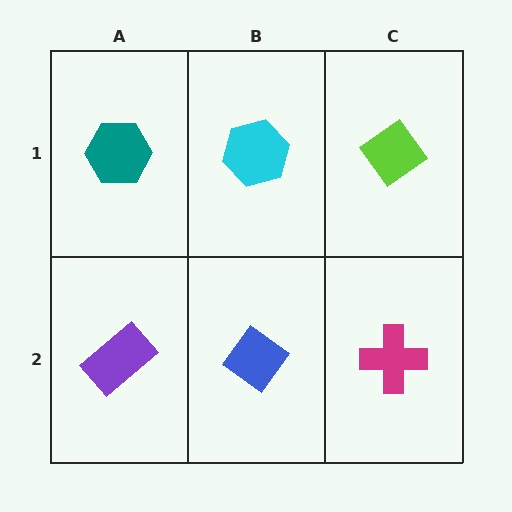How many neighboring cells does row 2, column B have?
3.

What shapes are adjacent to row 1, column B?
A blue diamond (row 2, column B), a teal hexagon (row 1, column A), a lime diamond (row 1, column C).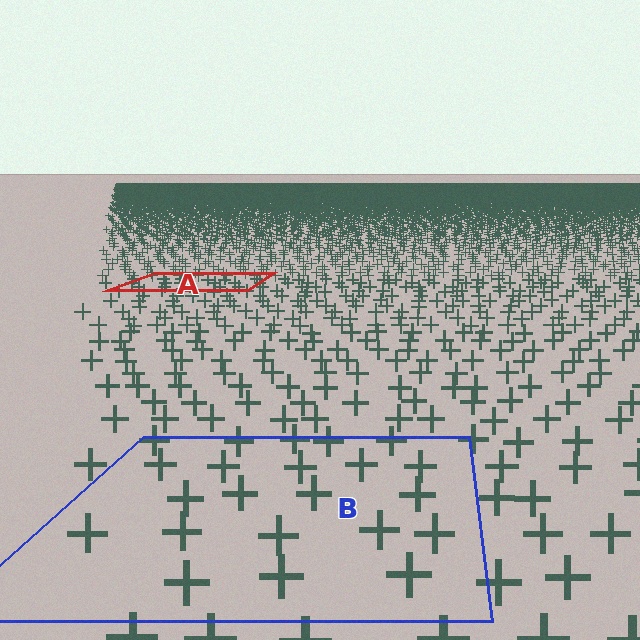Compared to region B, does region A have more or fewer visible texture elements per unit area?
Region A has more texture elements per unit area — they are packed more densely because it is farther away.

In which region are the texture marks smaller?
The texture marks are smaller in region A, because it is farther away.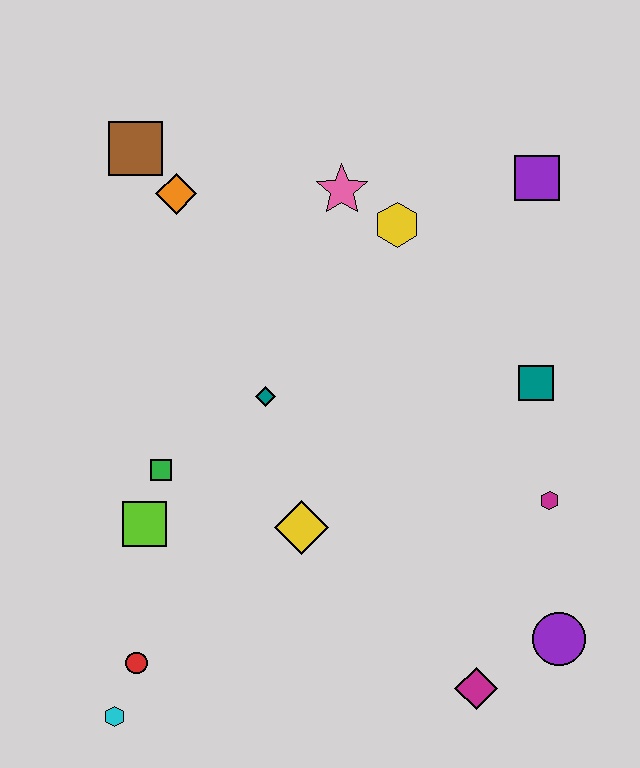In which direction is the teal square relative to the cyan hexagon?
The teal square is to the right of the cyan hexagon.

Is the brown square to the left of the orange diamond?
Yes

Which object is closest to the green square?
The lime square is closest to the green square.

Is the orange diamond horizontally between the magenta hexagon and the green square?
Yes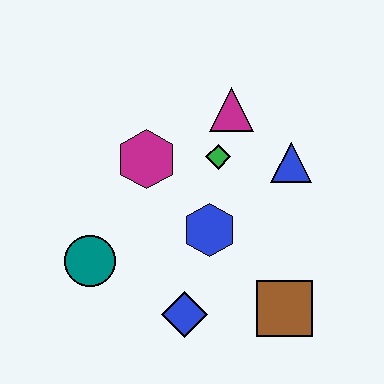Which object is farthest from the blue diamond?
The magenta triangle is farthest from the blue diamond.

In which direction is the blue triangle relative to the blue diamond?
The blue triangle is above the blue diamond.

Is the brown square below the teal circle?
Yes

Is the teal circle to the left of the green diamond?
Yes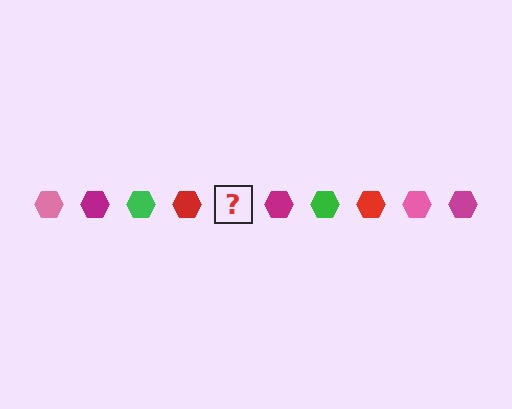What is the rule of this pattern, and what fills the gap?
The rule is that the pattern cycles through pink, magenta, green, red hexagons. The gap should be filled with a pink hexagon.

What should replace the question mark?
The question mark should be replaced with a pink hexagon.